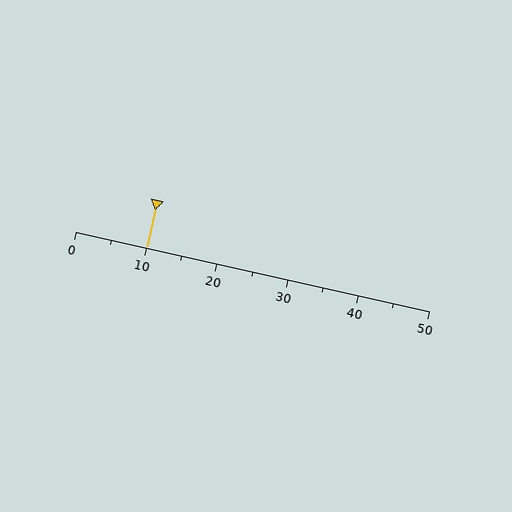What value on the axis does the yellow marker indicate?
The marker indicates approximately 10.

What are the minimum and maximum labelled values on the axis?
The axis runs from 0 to 50.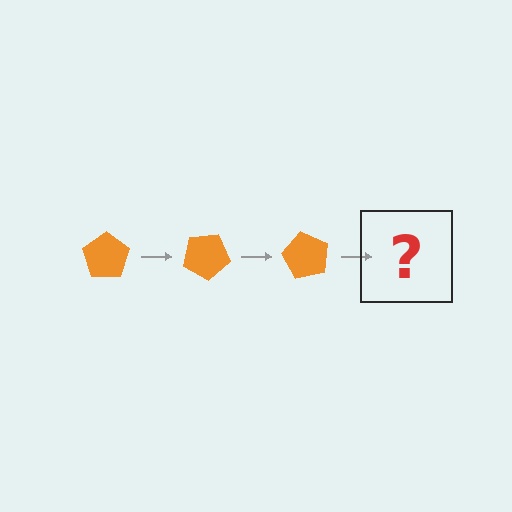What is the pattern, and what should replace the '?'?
The pattern is that the pentagon rotates 30 degrees each step. The '?' should be an orange pentagon rotated 90 degrees.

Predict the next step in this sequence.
The next step is an orange pentagon rotated 90 degrees.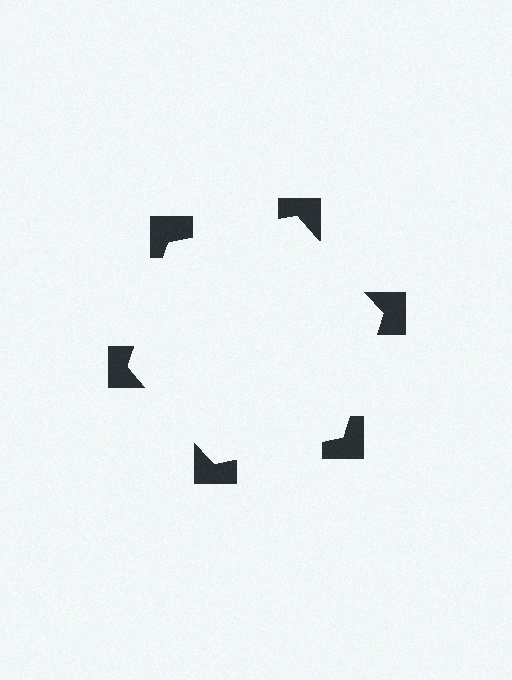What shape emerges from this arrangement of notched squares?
An illusory hexagon — its edges are inferred from the aligned wedge cuts in the notched squares, not physically drawn.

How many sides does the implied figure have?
6 sides.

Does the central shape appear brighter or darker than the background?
It typically appears slightly brighter than the background, even though no actual brightness change is drawn.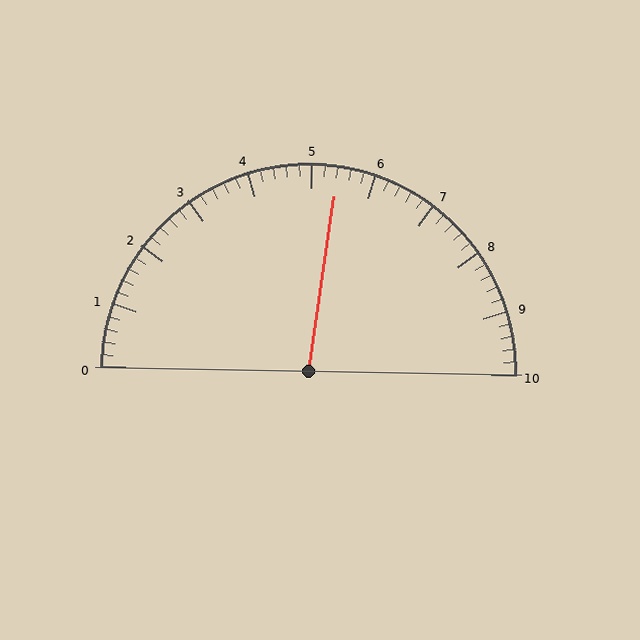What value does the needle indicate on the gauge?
The needle indicates approximately 5.4.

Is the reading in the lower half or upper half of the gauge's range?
The reading is in the upper half of the range (0 to 10).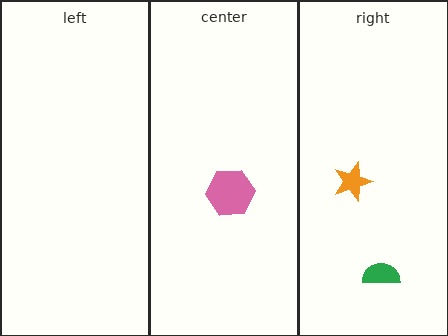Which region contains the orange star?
The right region.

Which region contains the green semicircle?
The right region.